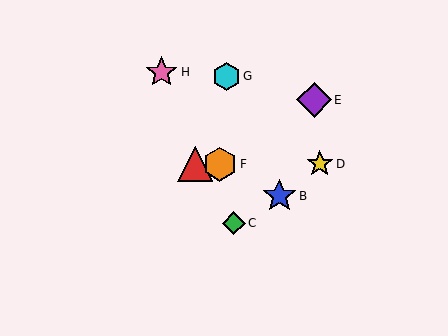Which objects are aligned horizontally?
Objects A, D, F are aligned horizontally.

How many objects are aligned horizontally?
3 objects (A, D, F) are aligned horizontally.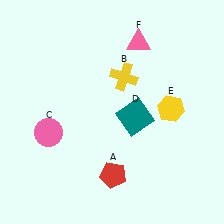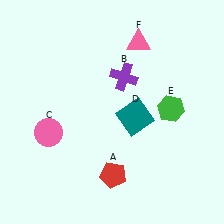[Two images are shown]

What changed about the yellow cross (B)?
In Image 1, B is yellow. In Image 2, it changed to purple.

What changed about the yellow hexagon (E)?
In Image 1, E is yellow. In Image 2, it changed to green.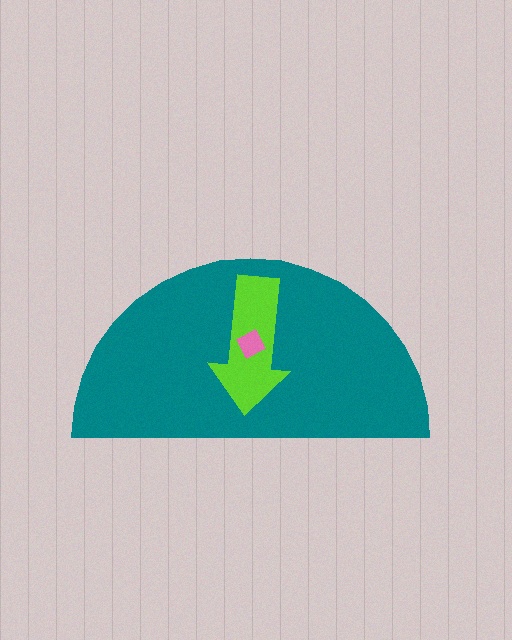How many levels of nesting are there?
3.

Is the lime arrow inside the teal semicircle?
Yes.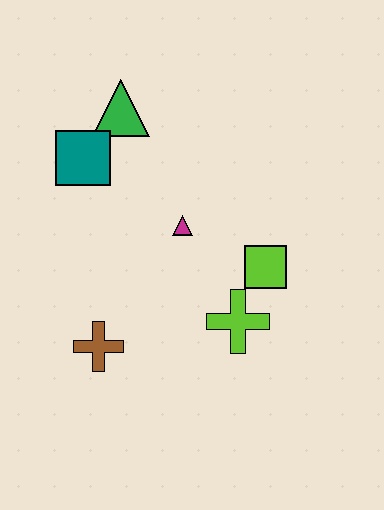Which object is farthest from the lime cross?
The green triangle is farthest from the lime cross.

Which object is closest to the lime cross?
The lime square is closest to the lime cross.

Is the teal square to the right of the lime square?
No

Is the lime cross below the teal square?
Yes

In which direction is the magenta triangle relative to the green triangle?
The magenta triangle is below the green triangle.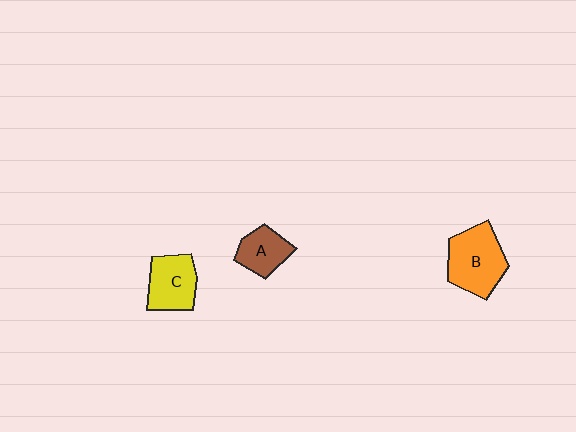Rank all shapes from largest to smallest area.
From largest to smallest: B (orange), C (yellow), A (brown).